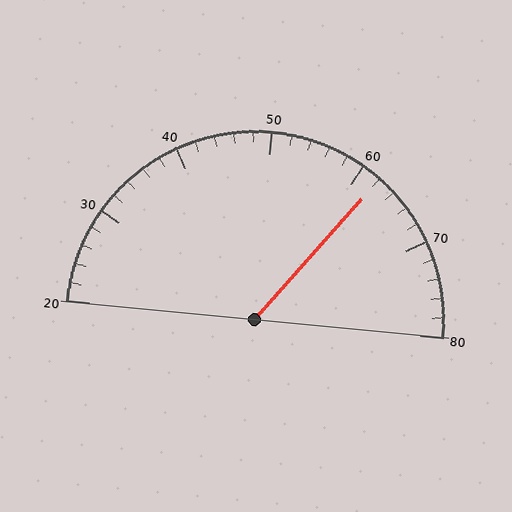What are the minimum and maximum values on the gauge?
The gauge ranges from 20 to 80.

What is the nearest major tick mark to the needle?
The nearest major tick mark is 60.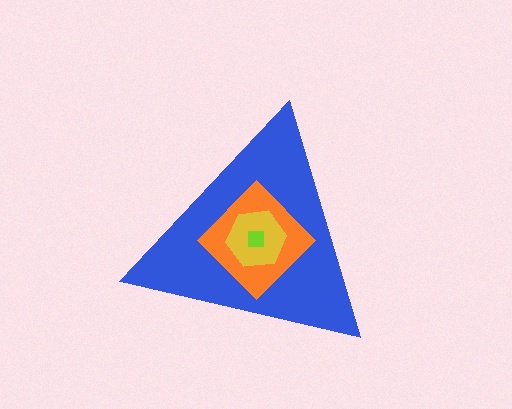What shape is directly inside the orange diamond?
The yellow hexagon.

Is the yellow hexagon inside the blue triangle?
Yes.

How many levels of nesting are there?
4.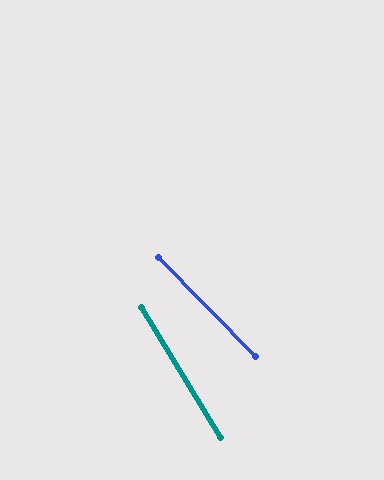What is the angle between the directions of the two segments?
Approximately 13 degrees.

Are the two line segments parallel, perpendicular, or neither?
Neither parallel nor perpendicular — they differ by about 13°.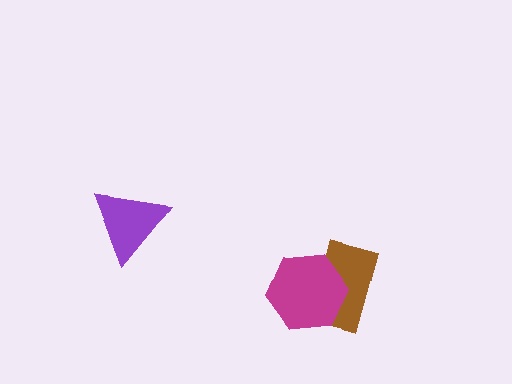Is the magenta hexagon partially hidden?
No, no other shape covers it.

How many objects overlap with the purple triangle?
0 objects overlap with the purple triangle.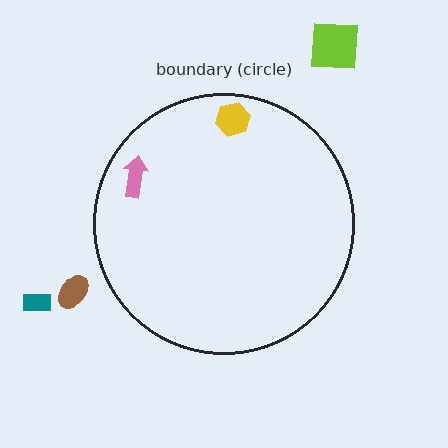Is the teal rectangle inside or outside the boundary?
Outside.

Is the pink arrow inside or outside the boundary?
Inside.